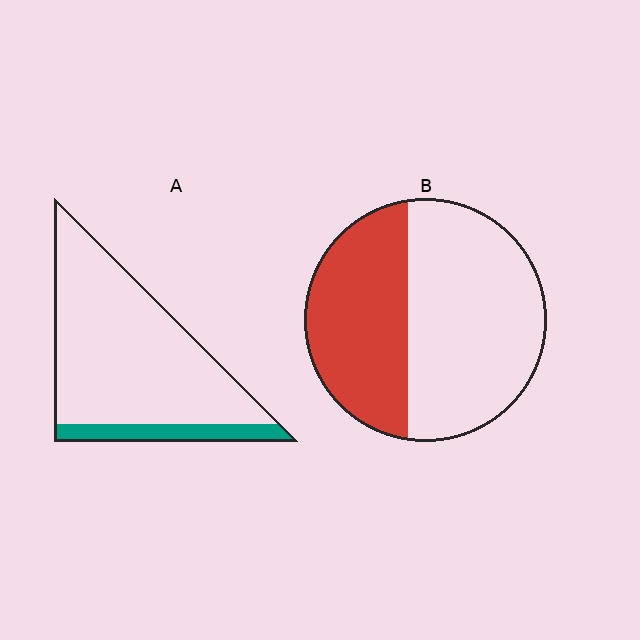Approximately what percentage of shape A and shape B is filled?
A is approximately 15% and B is approximately 40%.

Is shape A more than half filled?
No.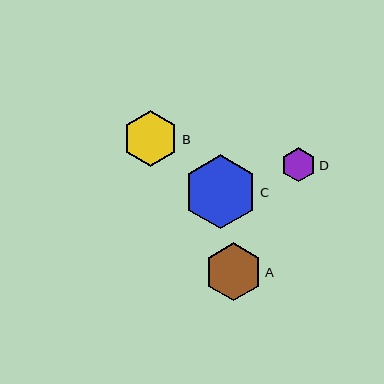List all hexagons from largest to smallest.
From largest to smallest: C, A, B, D.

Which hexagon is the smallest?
Hexagon D is the smallest with a size of approximately 34 pixels.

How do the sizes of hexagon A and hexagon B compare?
Hexagon A and hexagon B are approximately the same size.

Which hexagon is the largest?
Hexagon C is the largest with a size of approximately 74 pixels.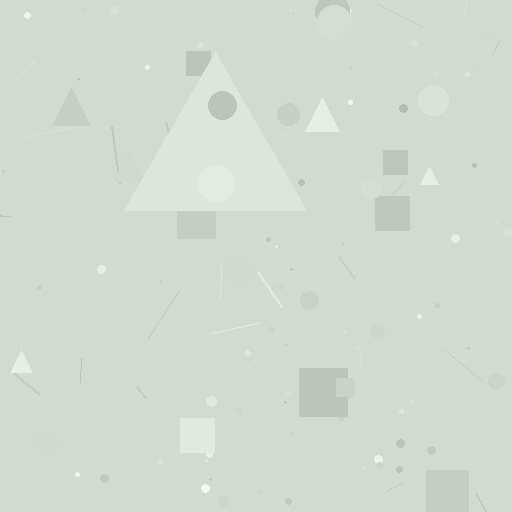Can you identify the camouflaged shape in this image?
The camouflaged shape is a triangle.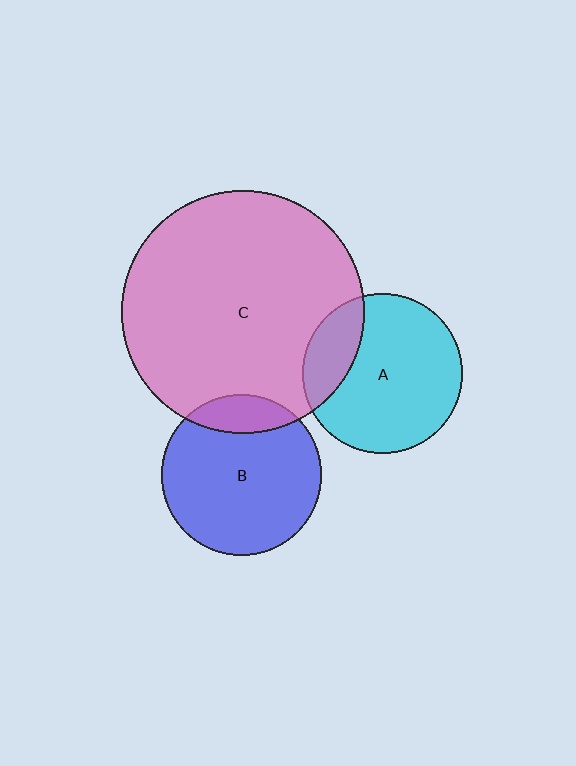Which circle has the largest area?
Circle C (pink).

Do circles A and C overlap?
Yes.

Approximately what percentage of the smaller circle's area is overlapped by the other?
Approximately 20%.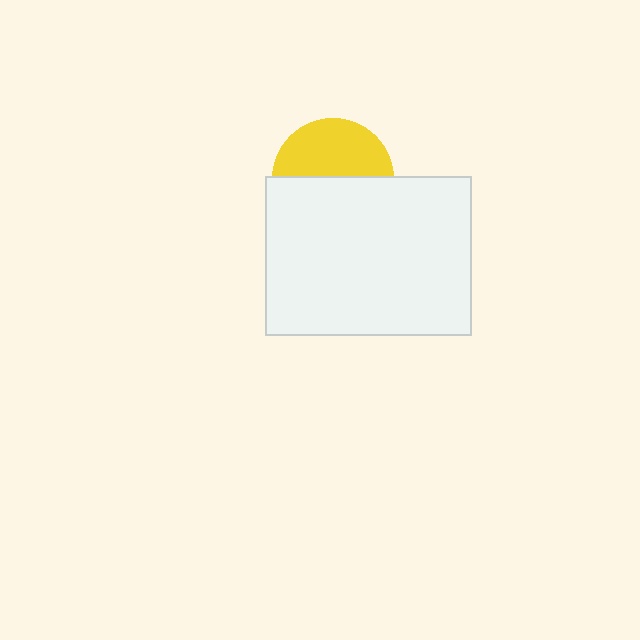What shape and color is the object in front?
The object in front is a white rectangle.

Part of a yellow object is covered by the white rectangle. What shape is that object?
It is a circle.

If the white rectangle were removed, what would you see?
You would see the complete yellow circle.